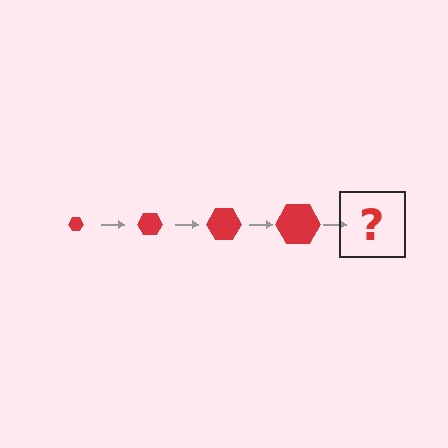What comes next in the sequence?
The next element should be a red hexagon, larger than the previous one.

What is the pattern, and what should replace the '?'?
The pattern is that the hexagon gets progressively larger each step. The '?' should be a red hexagon, larger than the previous one.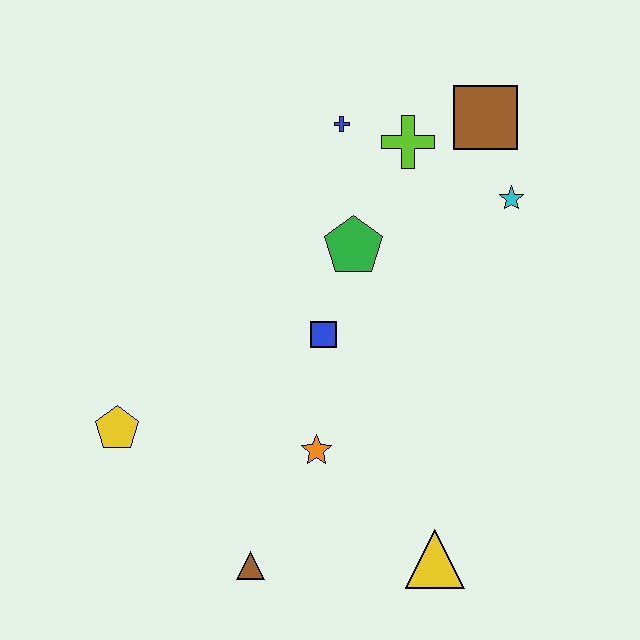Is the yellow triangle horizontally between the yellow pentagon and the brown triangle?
No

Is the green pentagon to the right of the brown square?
No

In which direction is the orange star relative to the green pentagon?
The orange star is below the green pentagon.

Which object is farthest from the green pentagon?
The brown triangle is farthest from the green pentagon.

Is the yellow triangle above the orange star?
No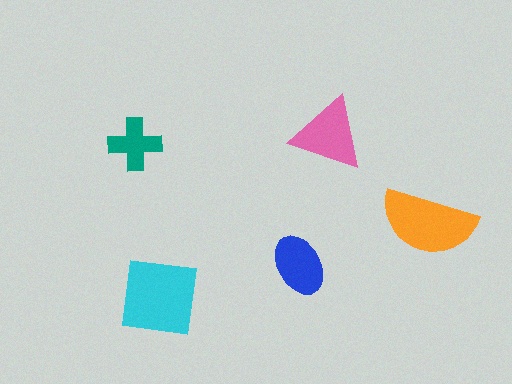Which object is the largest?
The cyan square.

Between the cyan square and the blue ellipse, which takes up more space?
The cyan square.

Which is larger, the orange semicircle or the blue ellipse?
The orange semicircle.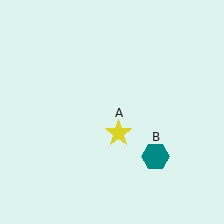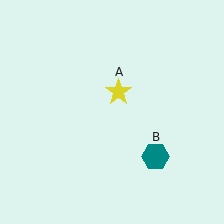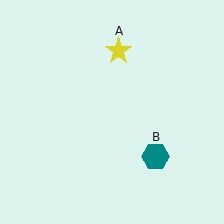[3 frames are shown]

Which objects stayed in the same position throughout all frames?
Teal hexagon (object B) remained stationary.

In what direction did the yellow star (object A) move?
The yellow star (object A) moved up.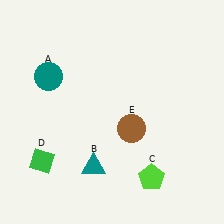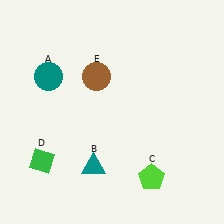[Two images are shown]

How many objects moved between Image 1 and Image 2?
1 object moved between the two images.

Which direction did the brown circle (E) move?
The brown circle (E) moved up.